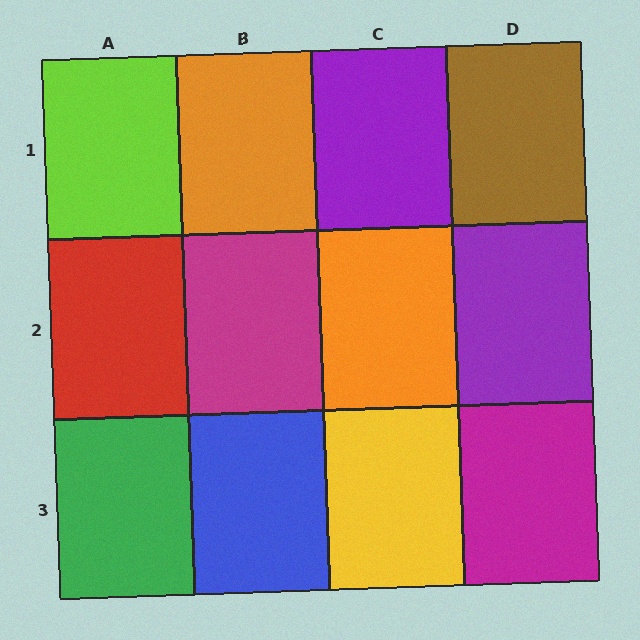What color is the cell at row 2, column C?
Orange.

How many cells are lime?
1 cell is lime.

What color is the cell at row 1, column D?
Brown.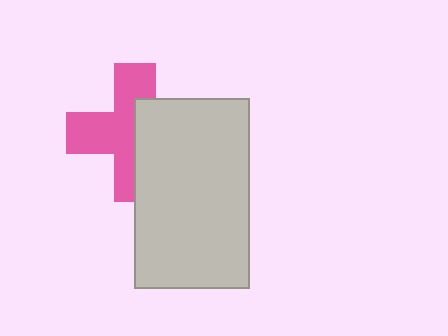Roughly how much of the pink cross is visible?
About half of it is visible (roughly 56%).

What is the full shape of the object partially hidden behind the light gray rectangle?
The partially hidden object is a pink cross.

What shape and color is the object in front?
The object in front is a light gray rectangle.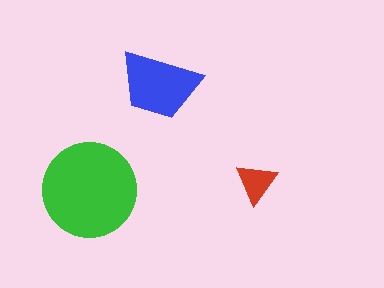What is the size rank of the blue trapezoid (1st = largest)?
2nd.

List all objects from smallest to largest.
The red triangle, the blue trapezoid, the green circle.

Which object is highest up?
The blue trapezoid is topmost.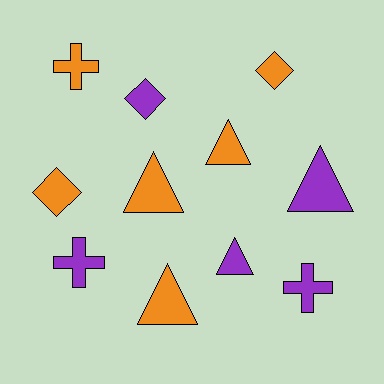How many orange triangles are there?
There are 3 orange triangles.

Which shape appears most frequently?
Triangle, with 5 objects.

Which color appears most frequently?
Orange, with 6 objects.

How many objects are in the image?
There are 11 objects.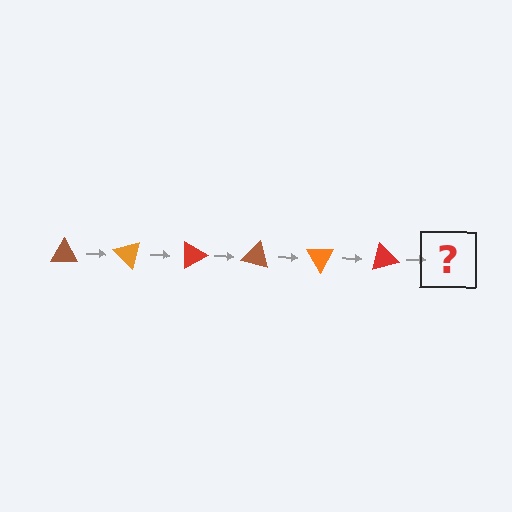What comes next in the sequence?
The next element should be a brown triangle, rotated 270 degrees from the start.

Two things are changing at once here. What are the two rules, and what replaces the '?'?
The two rules are that it rotates 45 degrees each step and the color cycles through brown, orange, and red. The '?' should be a brown triangle, rotated 270 degrees from the start.